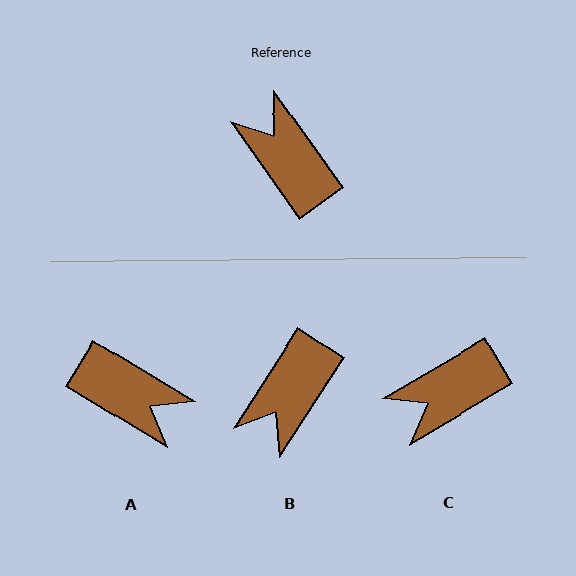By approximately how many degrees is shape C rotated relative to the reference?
Approximately 85 degrees counter-clockwise.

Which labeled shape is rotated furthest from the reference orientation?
A, about 157 degrees away.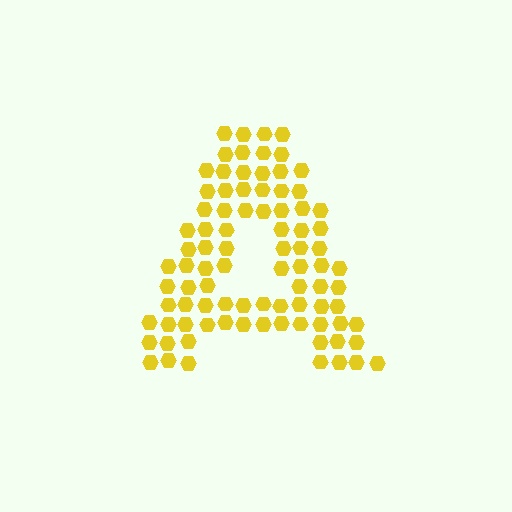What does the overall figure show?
The overall figure shows the letter A.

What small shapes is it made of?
It is made of small hexagons.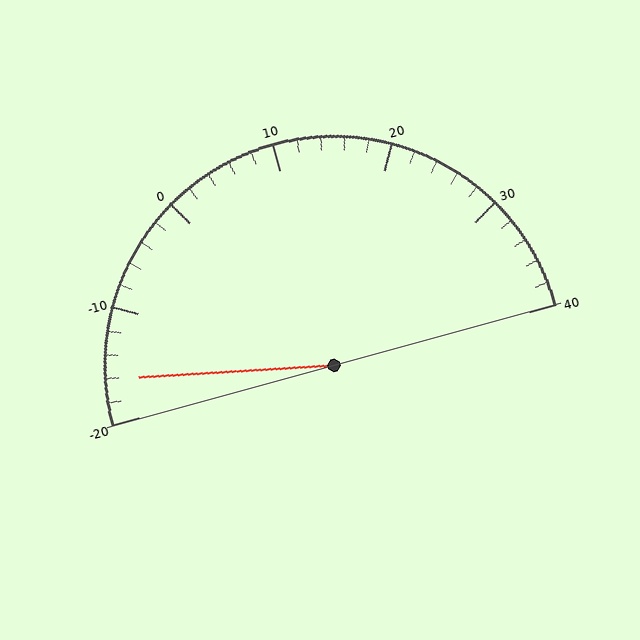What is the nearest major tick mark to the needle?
The nearest major tick mark is -20.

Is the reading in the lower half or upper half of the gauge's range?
The reading is in the lower half of the range (-20 to 40).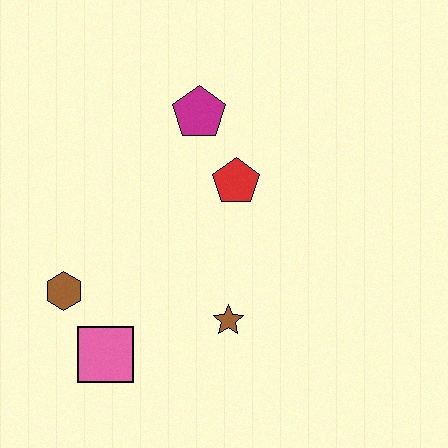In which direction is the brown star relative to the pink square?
The brown star is to the right of the pink square.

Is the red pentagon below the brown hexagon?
No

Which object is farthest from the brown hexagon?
The magenta pentagon is farthest from the brown hexagon.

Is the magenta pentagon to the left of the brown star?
Yes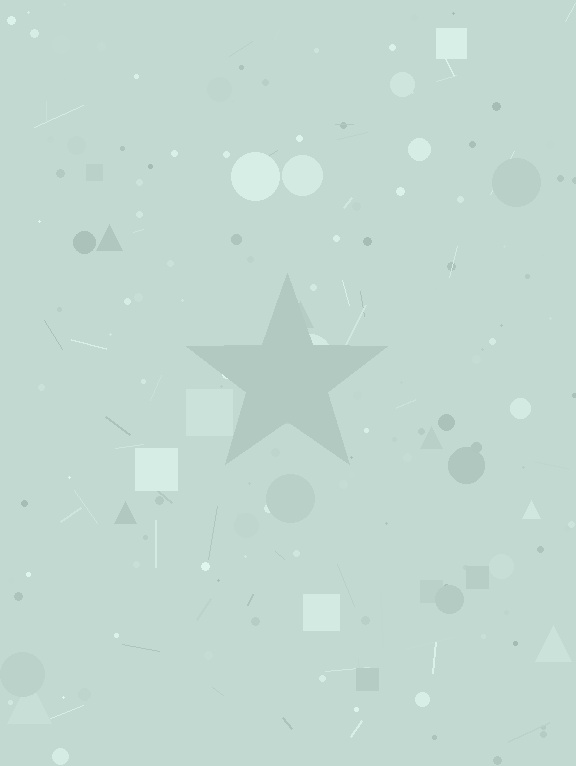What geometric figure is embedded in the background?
A star is embedded in the background.